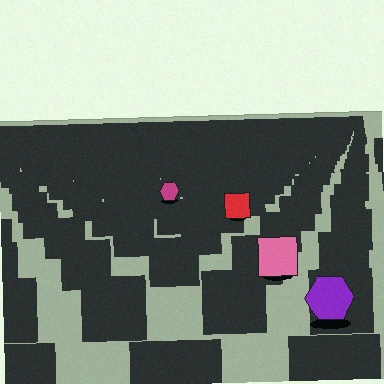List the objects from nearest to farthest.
From nearest to farthest: the purple hexagon, the pink square, the red square, the magenta hexagon.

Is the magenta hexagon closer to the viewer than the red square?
No. The red square is closer — you can tell from the texture gradient: the ground texture is coarser near it.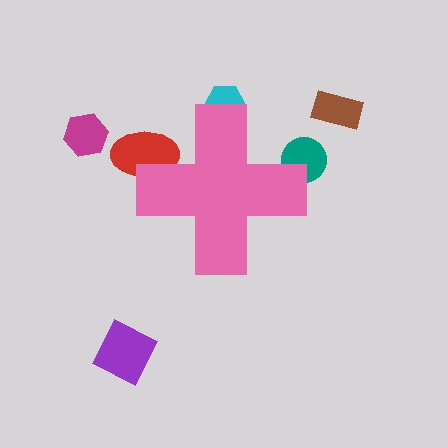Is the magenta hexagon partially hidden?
No, the magenta hexagon is fully visible.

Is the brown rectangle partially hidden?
No, the brown rectangle is fully visible.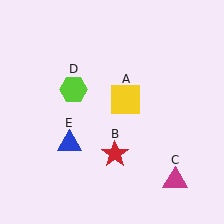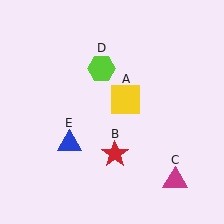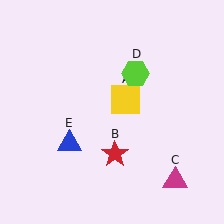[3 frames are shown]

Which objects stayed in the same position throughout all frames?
Yellow square (object A) and red star (object B) and magenta triangle (object C) and blue triangle (object E) remained stationary.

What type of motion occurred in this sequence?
The lime hexagon (object D) rotated clockwise around the center of the scene.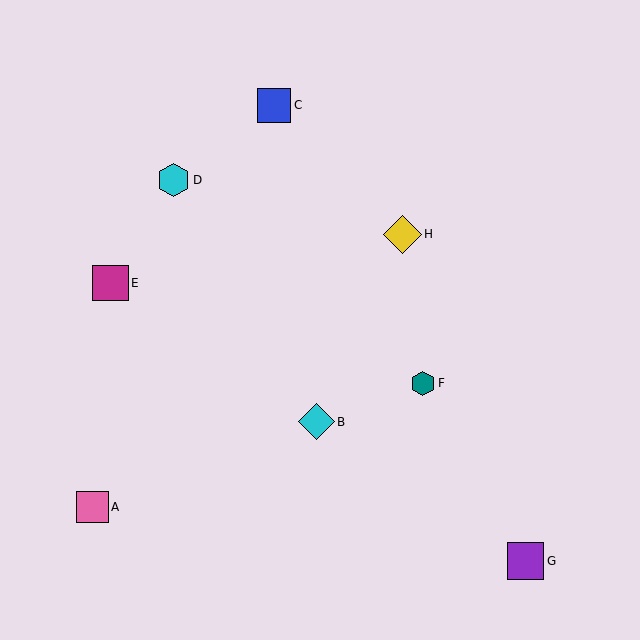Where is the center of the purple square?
The center of the purple square is at (525, 561).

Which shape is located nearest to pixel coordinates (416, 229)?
The yellow diamond (labeled H) at (402, 234) is nearest to that location.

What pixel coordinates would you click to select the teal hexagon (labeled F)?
Click at (423, 383) to select the teal hexagon F.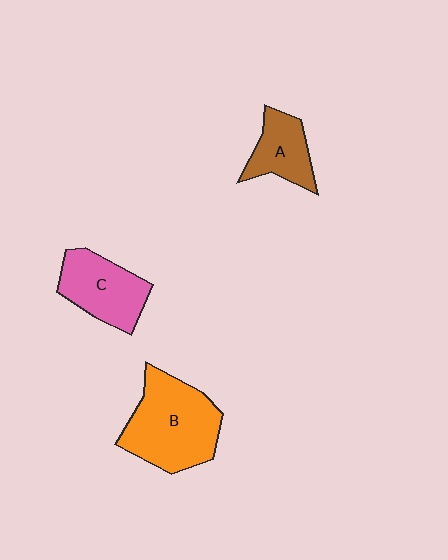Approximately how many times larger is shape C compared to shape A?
Approximately 1.3 times.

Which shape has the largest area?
Shape B (orange).